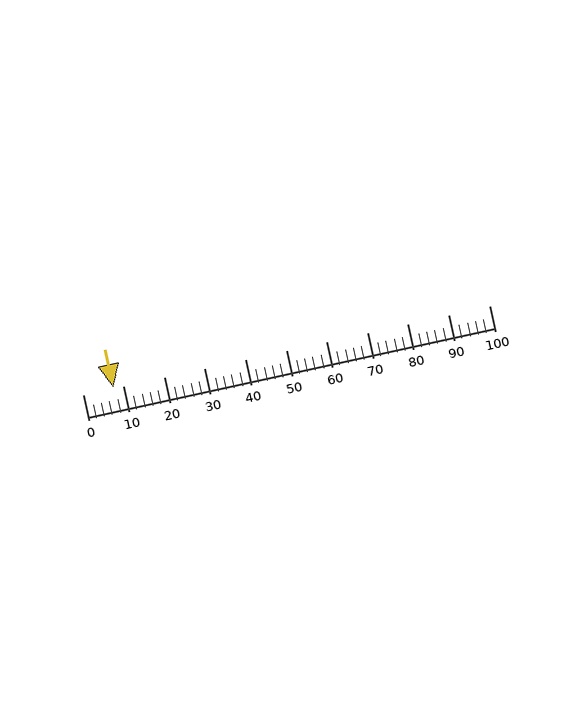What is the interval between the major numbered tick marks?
The major tick marks are spaced 10 units apart.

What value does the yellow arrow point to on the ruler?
The yellow arrow points to approximately 8.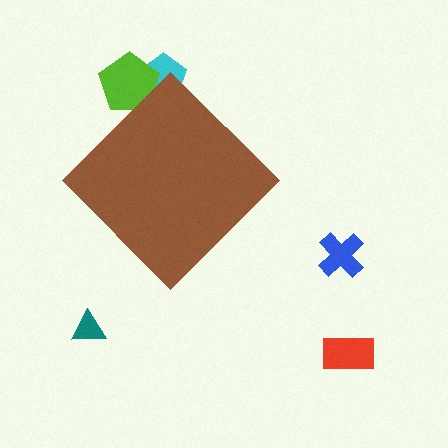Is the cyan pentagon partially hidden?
Yes, the cyan pentagon is partially hidden behind the brown diamond.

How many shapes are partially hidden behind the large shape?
2 shapes are partially hidden.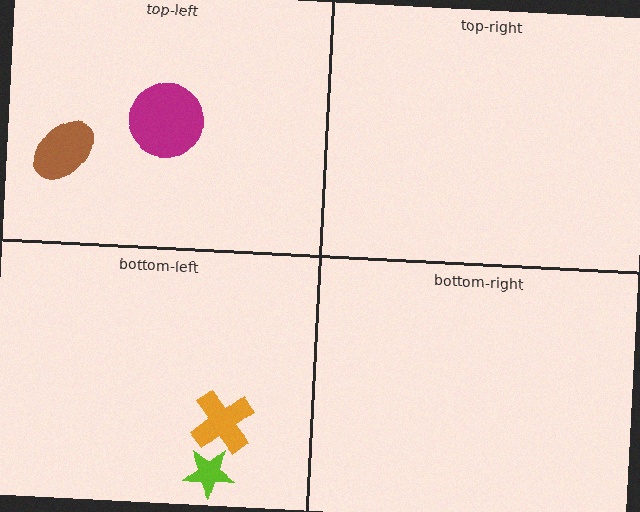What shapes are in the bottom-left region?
The orange cross, the lime star.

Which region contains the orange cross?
The bottom-left region.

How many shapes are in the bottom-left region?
2.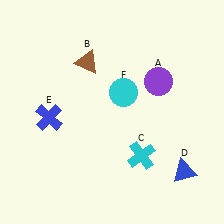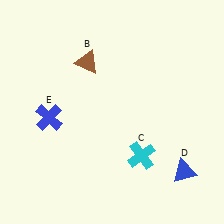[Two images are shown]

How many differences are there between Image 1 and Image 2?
There are 2 differences between the two images.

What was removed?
The purple circle (A), the cyan circle (F) were removed in Image 2.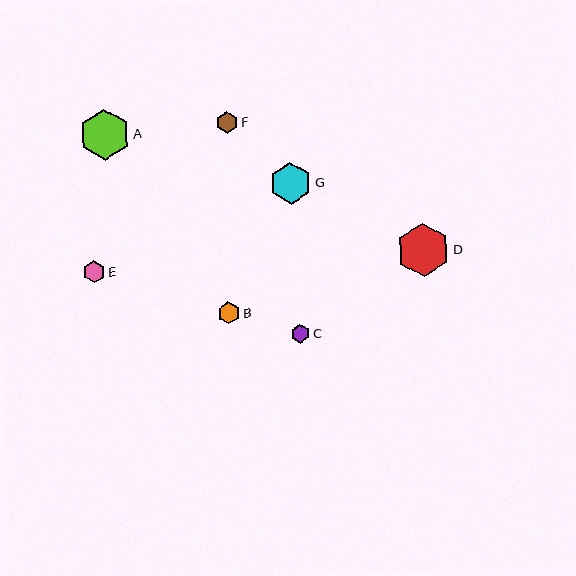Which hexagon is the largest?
Hexagon D is the largest with a size of approximately 53 pixels.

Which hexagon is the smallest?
Hexagon C is the smallest with a size of approximately 19 pixels.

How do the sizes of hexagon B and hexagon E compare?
Hexagon B and hexagon E are approximately the same size.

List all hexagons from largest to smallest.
From largest to smallest: D, A, G, B, E, F, C.